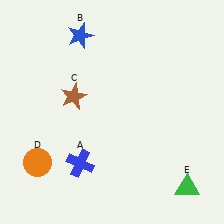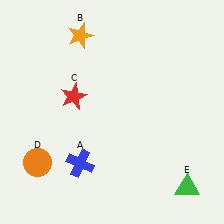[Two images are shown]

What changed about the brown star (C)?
In Image 1, C is brown. In Image 2, it changed to red.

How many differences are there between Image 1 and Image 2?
There are 2 differences between the two images.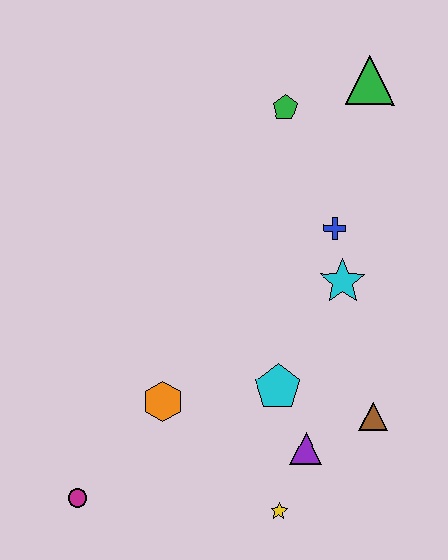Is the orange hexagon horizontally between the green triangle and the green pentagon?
No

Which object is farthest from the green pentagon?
The magenta circle is farthest from the green pentagon.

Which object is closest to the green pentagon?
The green triangle is closest to the green pentagon.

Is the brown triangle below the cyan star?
Yes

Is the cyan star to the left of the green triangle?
Yes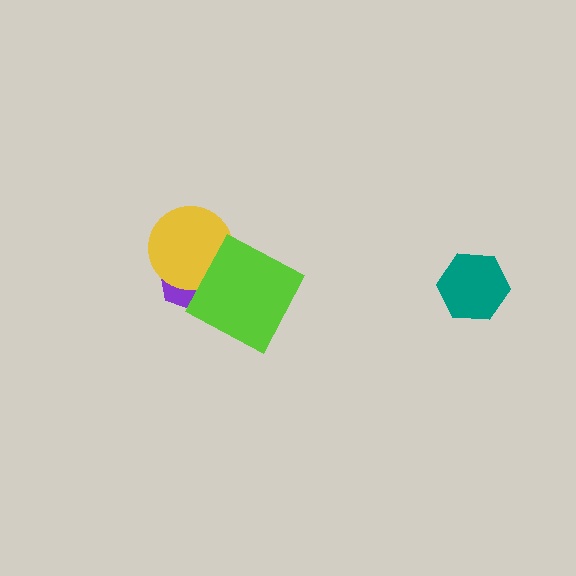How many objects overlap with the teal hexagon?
0 objects overlap with the teal hexagon.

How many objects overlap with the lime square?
2 objects overlap with the lime square.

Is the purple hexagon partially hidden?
Yes, it is partially covered by another shape.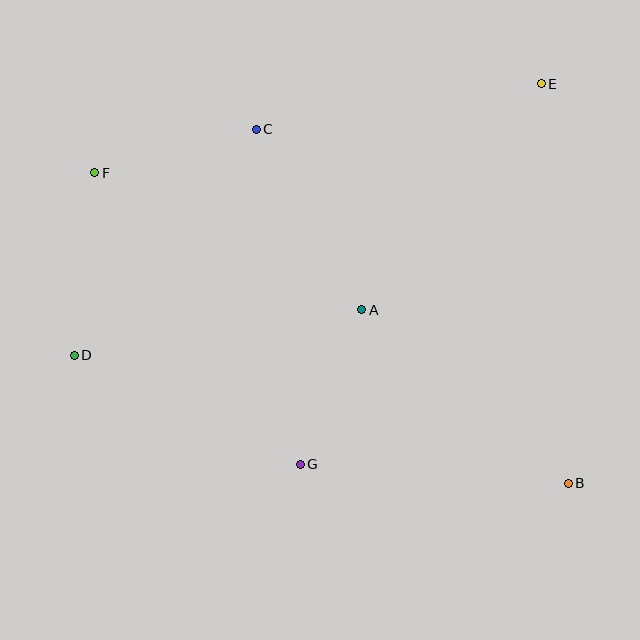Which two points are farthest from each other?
Points B and F are farthest from each other.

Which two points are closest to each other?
Points A and G are closest to each other.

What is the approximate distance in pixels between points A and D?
The distance between A and D is approximately 291 pixels.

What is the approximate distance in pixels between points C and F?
The distance between C and F is approximately 167 pixels.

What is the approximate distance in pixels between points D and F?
The distance between D and F is approximately 184 pixels.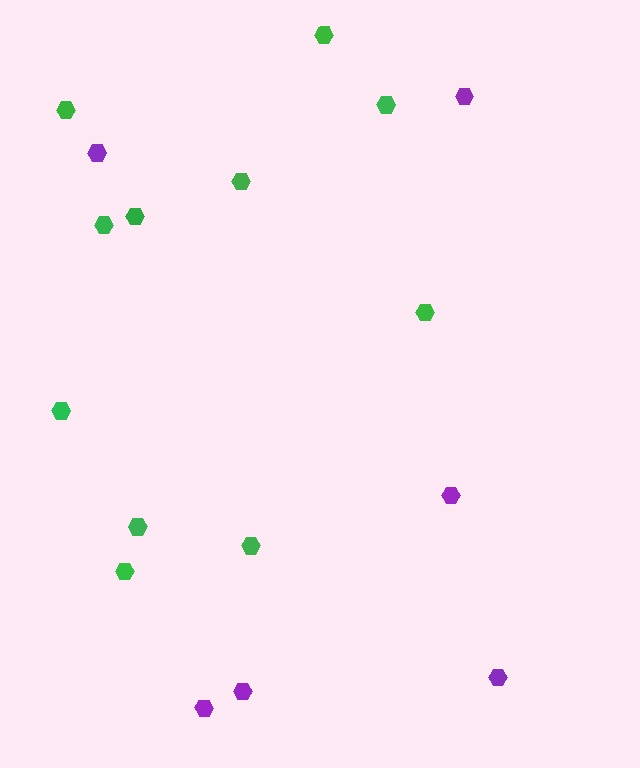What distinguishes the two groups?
There are 2 groups: one group of green hexagons (11) and one group of purple hexagons (6).